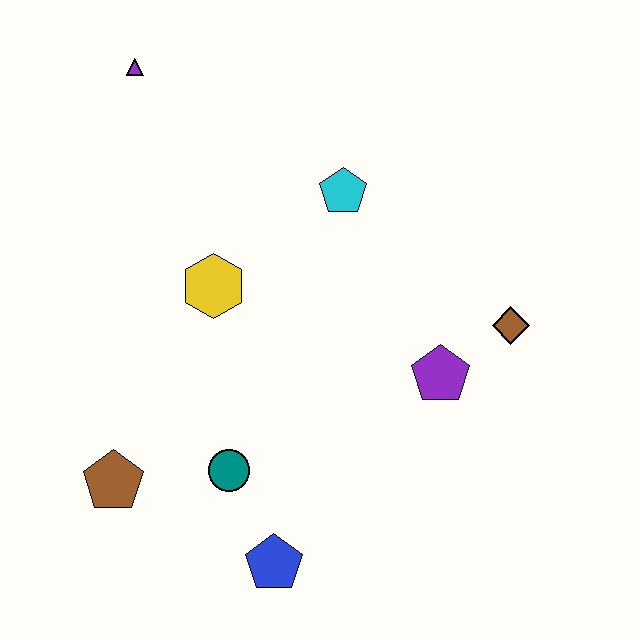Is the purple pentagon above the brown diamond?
No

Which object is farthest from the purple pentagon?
The purple triangle is farthest from the purple pentagon.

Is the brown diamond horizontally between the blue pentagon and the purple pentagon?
No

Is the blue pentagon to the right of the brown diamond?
No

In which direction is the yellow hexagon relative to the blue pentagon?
The yellow hexagon is above the blue pentagon.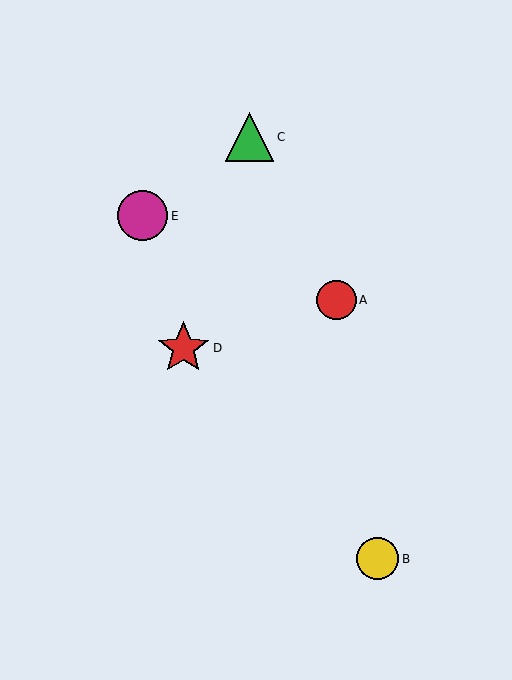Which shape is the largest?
The red star (labeled D) is the largest.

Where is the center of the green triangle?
The center of the green triangle is at (250, 137).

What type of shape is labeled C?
Shape C is a green triangle.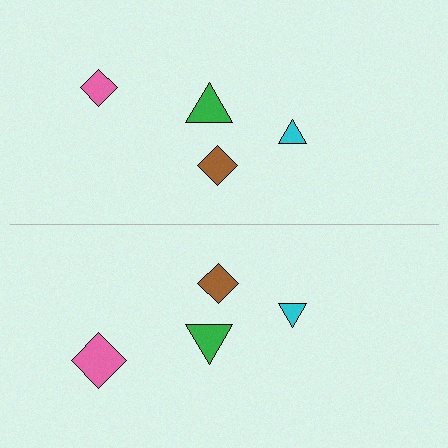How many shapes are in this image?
There are 8 shapes in this image.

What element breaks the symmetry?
The pink diamond on the bottom side has a different size than its mirror counterpart.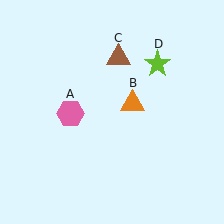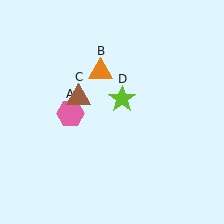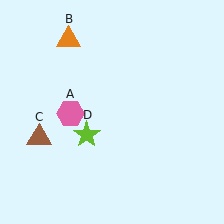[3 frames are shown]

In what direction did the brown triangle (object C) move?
The brown triangle (object C) moved down and to the left.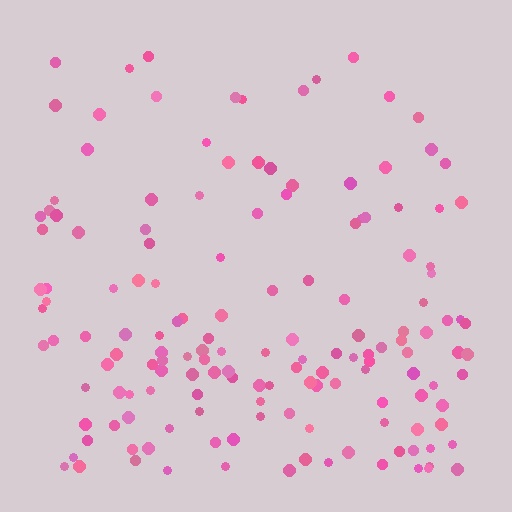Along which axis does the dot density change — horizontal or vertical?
Vertical.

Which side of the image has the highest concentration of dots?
The bottom.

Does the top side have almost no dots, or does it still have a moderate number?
Still a moderate number, just noticeably fewer than the bottom.